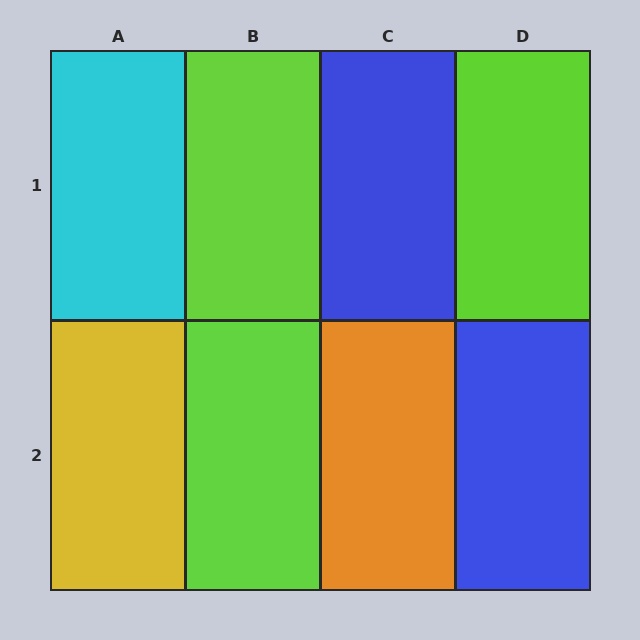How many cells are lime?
3 cells are lime.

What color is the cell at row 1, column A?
Cyan.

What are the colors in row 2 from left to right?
Yellow, lime, orange, blue.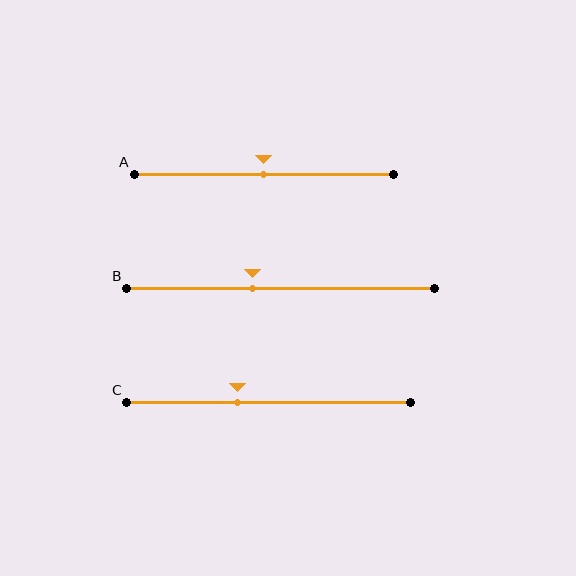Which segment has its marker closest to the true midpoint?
Segment A has its marker closest to the true midpoint.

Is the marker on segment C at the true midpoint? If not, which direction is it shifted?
No, the marker on segment C is shifted to the left by about 11% of the segment length.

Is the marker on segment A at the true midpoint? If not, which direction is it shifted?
Yes, the marker on segment A is at the true midpoint.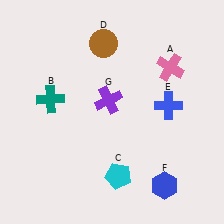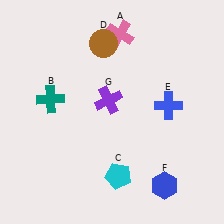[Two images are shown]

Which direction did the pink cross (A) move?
The pink cross (A) moved left.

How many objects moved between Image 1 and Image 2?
1 object moved between the two images.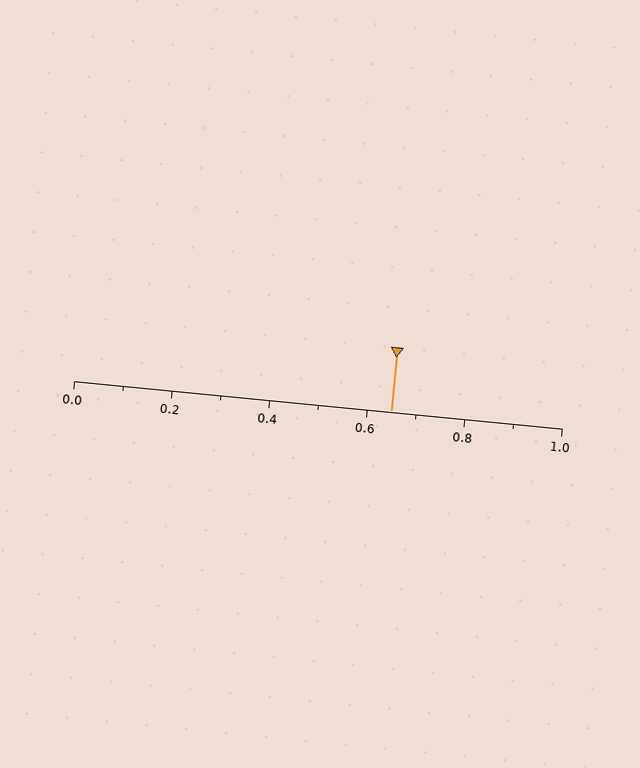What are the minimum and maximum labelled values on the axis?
The axis runs from 0.0 to 1.0.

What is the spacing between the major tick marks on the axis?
The major ticks are spaced 0.2 apart.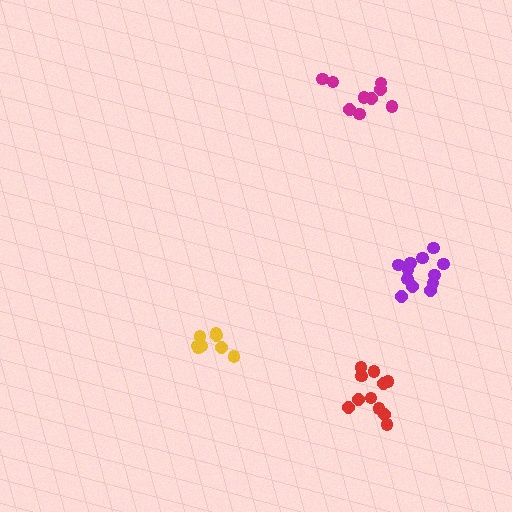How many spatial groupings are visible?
There are 4 spatial groupings.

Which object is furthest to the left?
The yellow cluster is leftmost.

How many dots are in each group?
Group 1: 12 dots, Group 2: 8 dots, Group 3: 9 dots, Group 4: 11 dots (40 total).